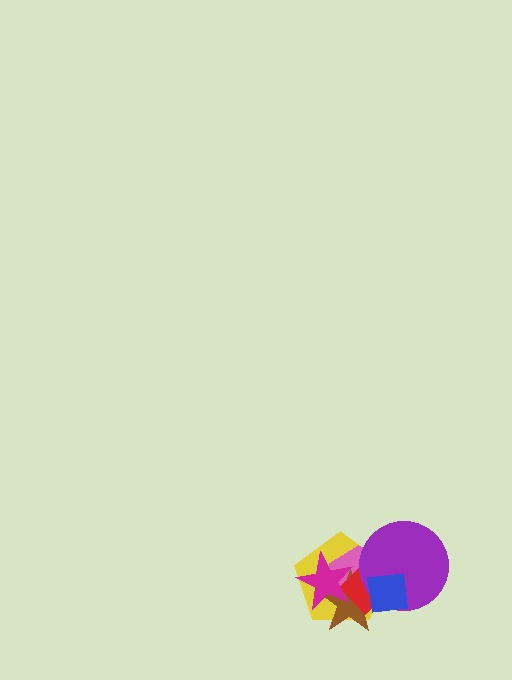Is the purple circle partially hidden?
Yes, it is partially covered by another shape.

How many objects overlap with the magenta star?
4 objects overlap with the magenta star.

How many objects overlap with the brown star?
6 objects overlap with the brown star.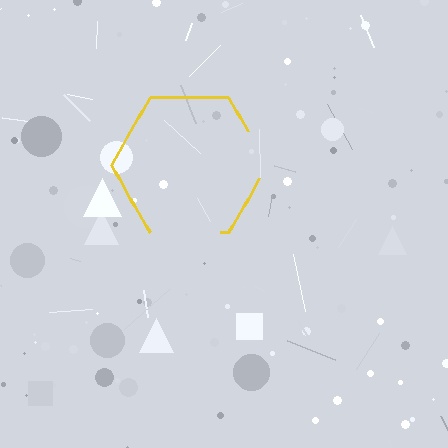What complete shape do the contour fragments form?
The contour fragments form a hexagon.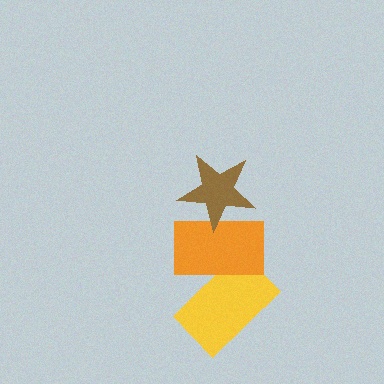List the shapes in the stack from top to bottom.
From top to bottom: the brown star, the orange rectangle, the yellow rectangle.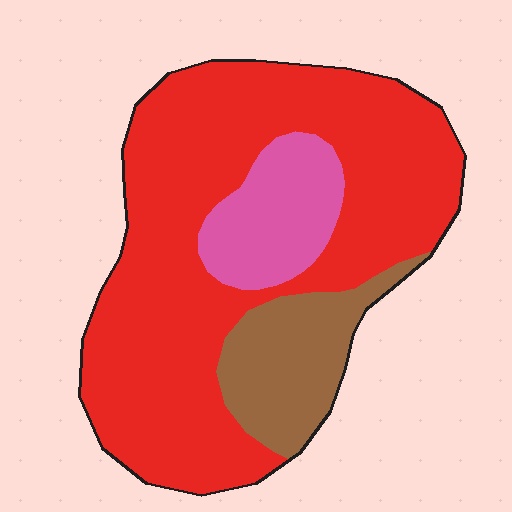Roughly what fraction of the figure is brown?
Brown takes up less than a sixth of the figure.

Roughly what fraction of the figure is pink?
Pink covers around 15% of the figure.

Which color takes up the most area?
Red, at roughly 70%.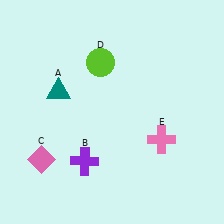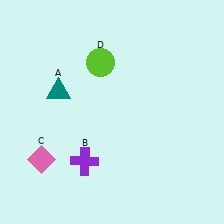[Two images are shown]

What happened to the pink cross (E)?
The pink cross (E) was removed in Image 2. It was in the bottom-right area of Image 1.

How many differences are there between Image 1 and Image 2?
There is 1 difference between the two images.